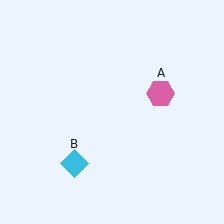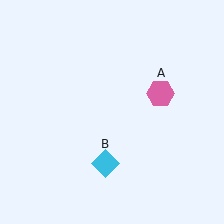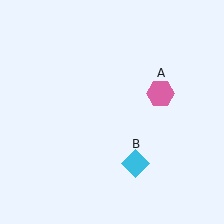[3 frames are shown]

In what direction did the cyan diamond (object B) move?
The cyan diamond (object B) moved right.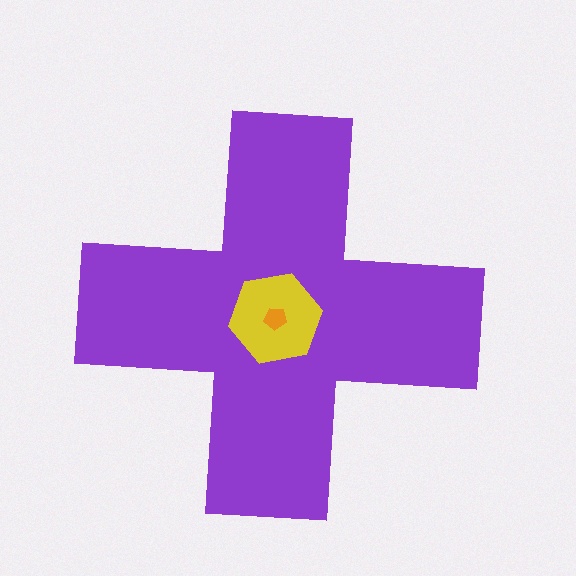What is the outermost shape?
The purple cross.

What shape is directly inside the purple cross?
The yellow hexagon.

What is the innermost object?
The orange pentagon.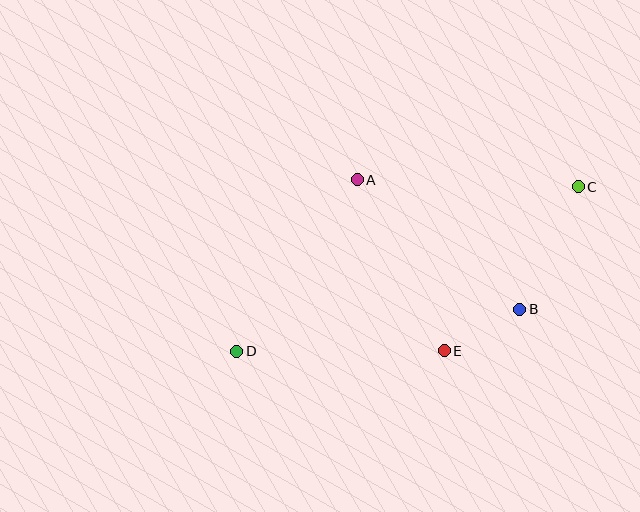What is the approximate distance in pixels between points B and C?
The distance between B and C is approximately 136 pixels.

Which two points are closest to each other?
Points B and E are closest to each other.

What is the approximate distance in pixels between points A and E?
The distance between A and E is approximately 192 pixels.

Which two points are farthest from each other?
Points C and D are farthest from each other.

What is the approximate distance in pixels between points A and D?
The distance between A and D is approximately 210 pixels.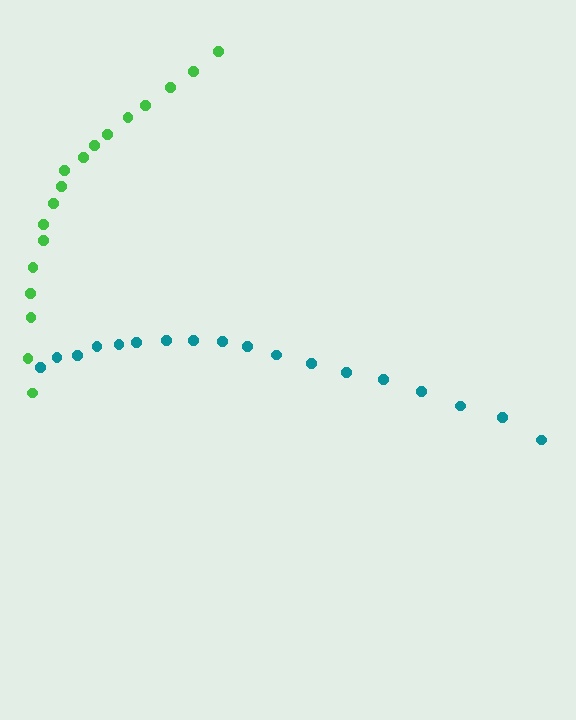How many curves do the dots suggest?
There are 2 distinct paths.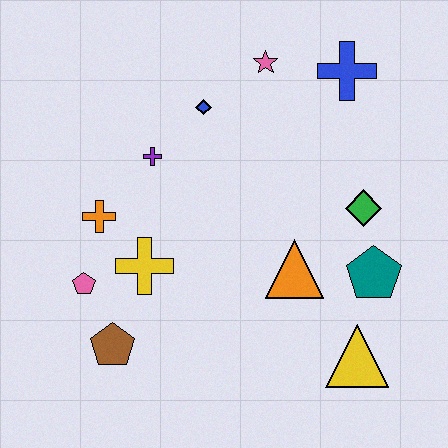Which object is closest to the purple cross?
The blue diamond is closest to the purple cross.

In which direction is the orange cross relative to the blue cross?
The orange cross is to the left of the blue cross.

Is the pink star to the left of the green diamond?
Yes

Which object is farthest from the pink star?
The brown pentagon is farthest from the pink star.